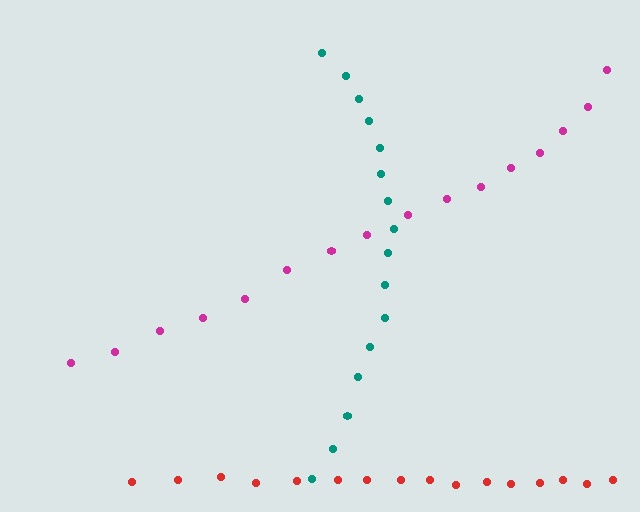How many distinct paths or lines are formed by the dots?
There are 3 distinct paths.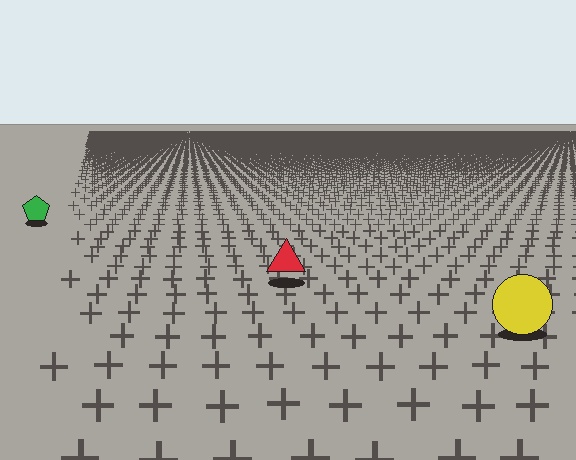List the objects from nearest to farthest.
From nearest to farthest: the yellow circle, the red triangle, the green pentagon.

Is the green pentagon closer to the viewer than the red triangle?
No. The red triangle is closer — you can tell from the texture gradient: the ground texture is coarser near it.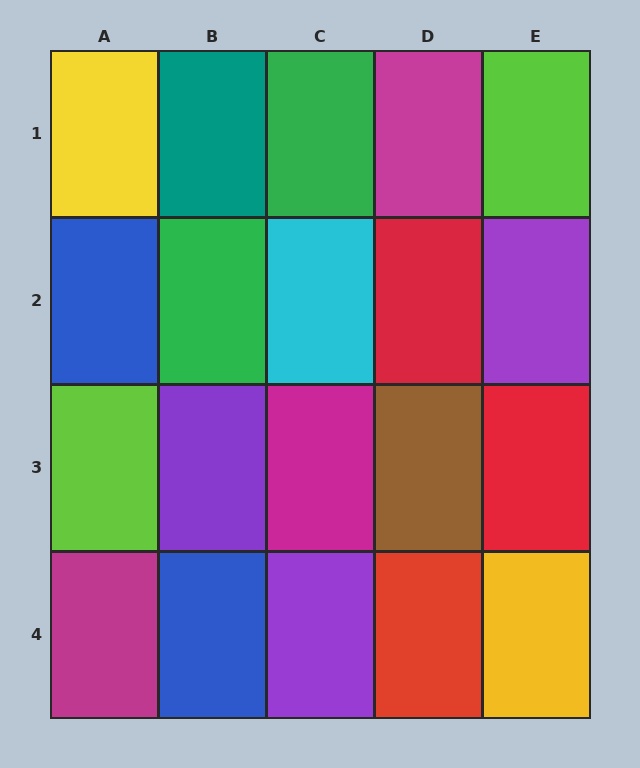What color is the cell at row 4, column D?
Red.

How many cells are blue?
2 cells are blue.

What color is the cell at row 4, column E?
Yellow.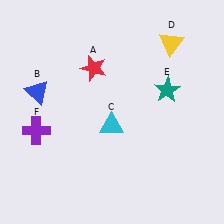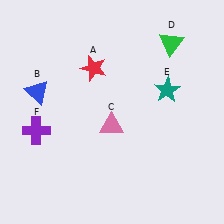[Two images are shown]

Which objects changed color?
C changed from cyan to pink. D changed from yellow to green.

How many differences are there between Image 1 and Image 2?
There are 2 differences between the two images.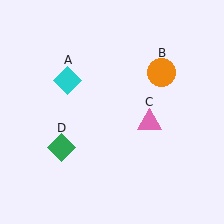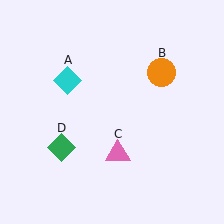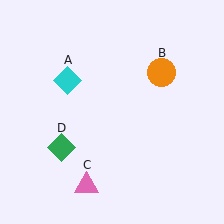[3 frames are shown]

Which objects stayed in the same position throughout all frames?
Cyan diamond (object A) and orange circle (object B) and green diamond (object D) remained stationary.